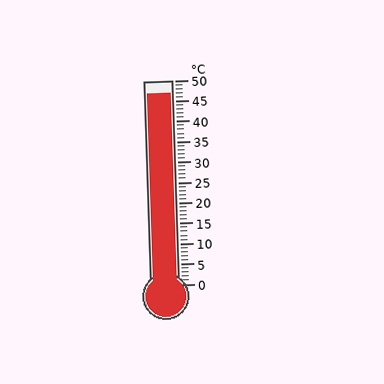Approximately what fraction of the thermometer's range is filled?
The thermometer is filled to approximately 95% of its range.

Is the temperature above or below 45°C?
The temperature is above 45°C.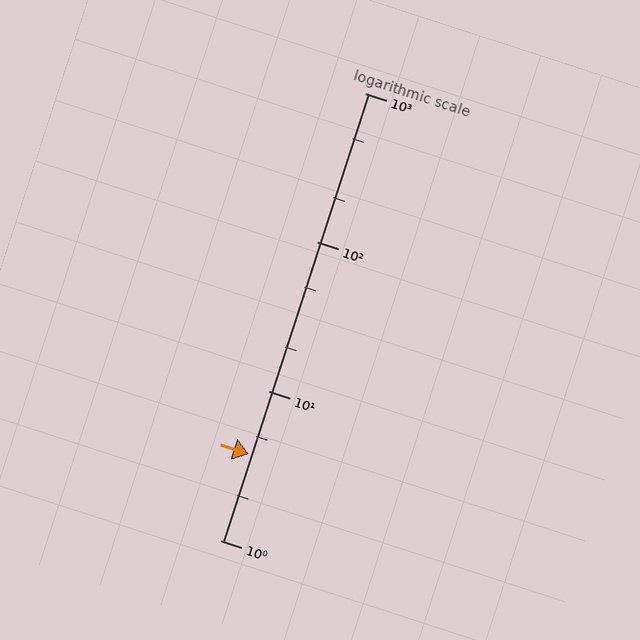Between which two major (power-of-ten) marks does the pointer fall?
The pointer is between 1 and 10.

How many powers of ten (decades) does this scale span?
The scale spans 3 decades, from 1 to 1000.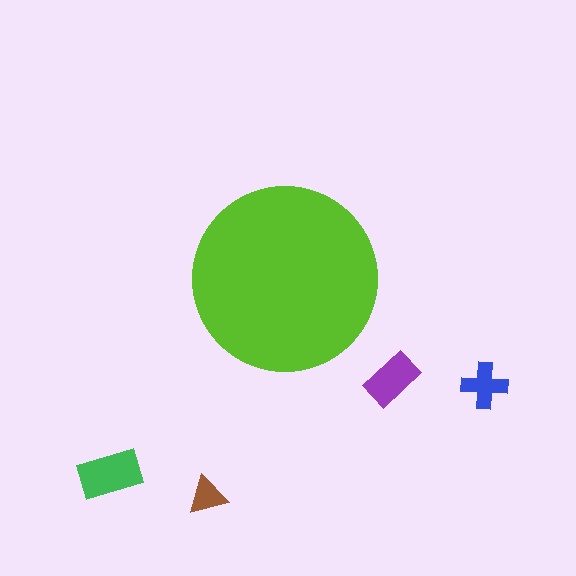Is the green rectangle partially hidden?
No, the green rectangle is fully visible.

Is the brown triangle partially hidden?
No, the brown triangle is fully visible.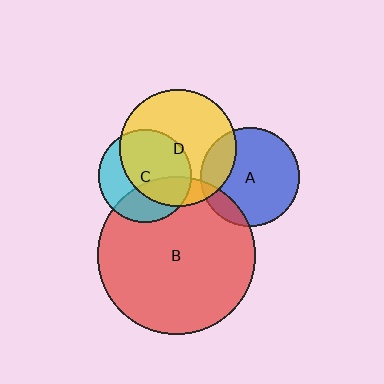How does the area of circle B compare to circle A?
Approximately 2.6 times.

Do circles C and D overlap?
Yes.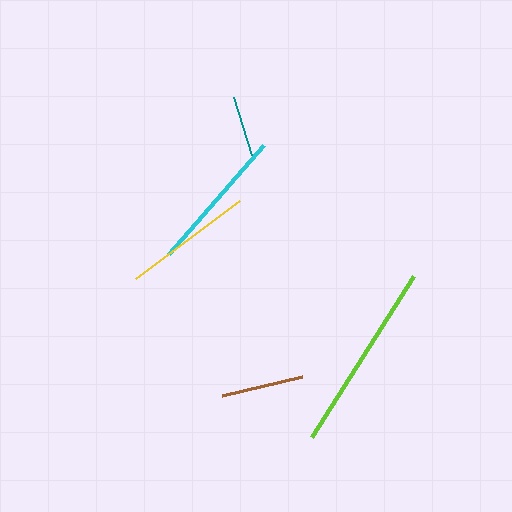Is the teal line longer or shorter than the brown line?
The brown line is longer than the teal line.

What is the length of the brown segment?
The brown segment is approximately 82 pixels long.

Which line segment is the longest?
The lime line is the longest at approximately 190 pixels.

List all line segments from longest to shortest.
From longest to shortest: lime, cyan, yellow, brown, teal.